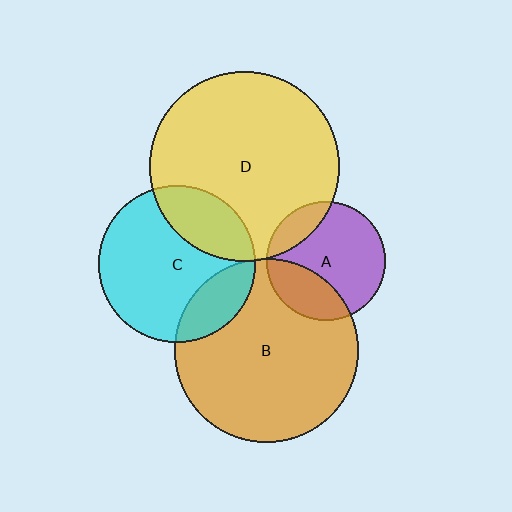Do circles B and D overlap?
Yes.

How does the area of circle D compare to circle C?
Approximately 1.5 times.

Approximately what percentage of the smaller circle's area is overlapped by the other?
Approximately 5%.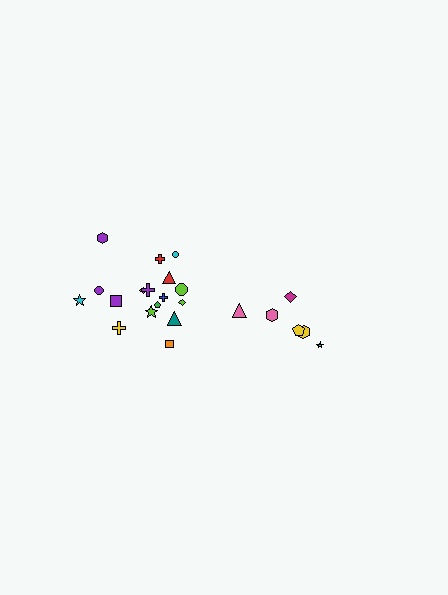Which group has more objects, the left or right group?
The left group.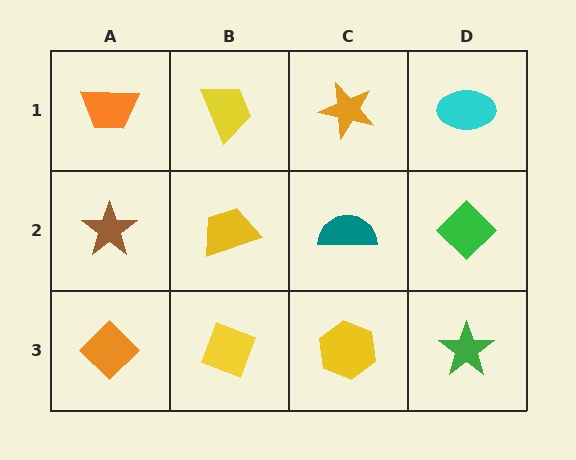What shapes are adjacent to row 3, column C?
A teal semicircle (row 2, column C), a yellow diamond (row 3, column B), a green star (row 3, column D).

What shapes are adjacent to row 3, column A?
A brown star (row 2, column A), a yellow diamond (row 3, column B).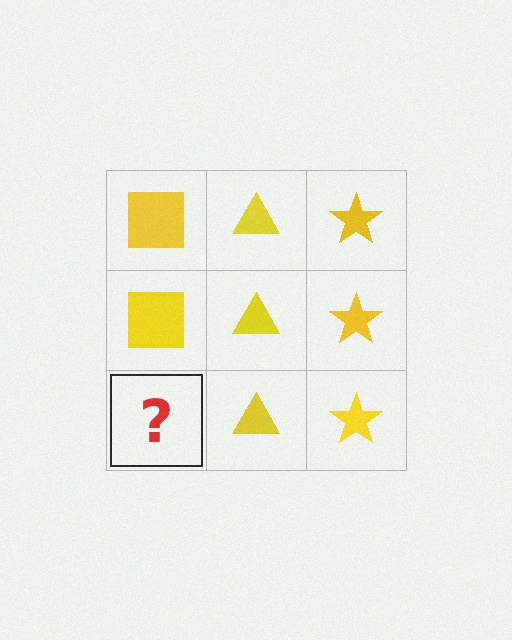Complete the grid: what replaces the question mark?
The question mark should be replaced with a yellow square.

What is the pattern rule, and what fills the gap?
The rule is that each column has a consistent shape. The gap should be filled with a yellow square.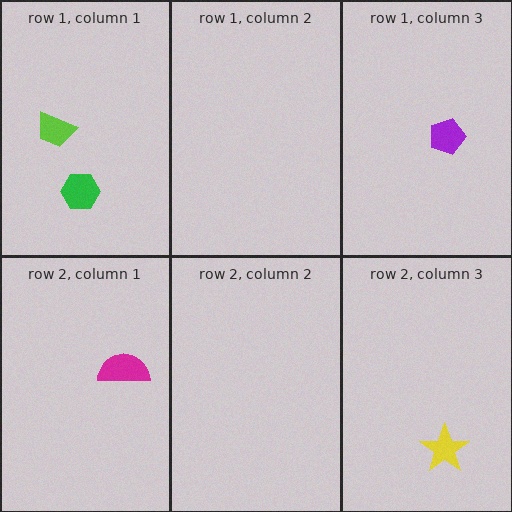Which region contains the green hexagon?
The row 1, column 1 region.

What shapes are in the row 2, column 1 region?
The magenta semicircle.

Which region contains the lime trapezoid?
The row 1, column 1 region.